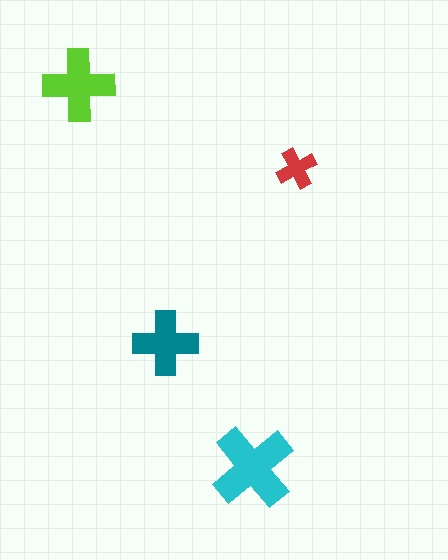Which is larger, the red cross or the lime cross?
The lime one.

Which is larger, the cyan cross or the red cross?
The cyan one.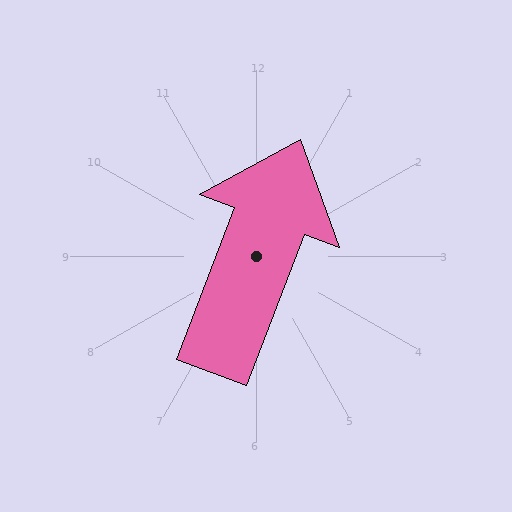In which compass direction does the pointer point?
North.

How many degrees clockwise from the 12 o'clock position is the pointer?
Approximately 21 degrees.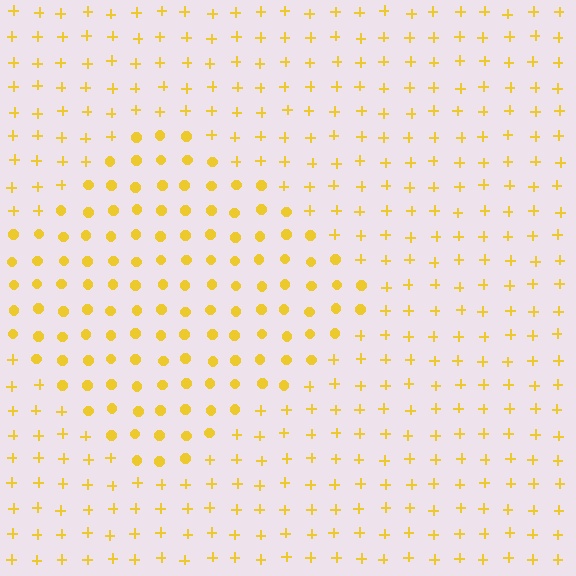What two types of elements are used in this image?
The image uses circles inside the diamond region and plus signs outside it.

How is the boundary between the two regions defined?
The boundary is defined by a change in element shape: circles inside vs. plus signs outside. All elements share the same color and spacing.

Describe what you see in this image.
The image is filled with small yellow elements arranged in a uniform grid. A diamond-shaped region contains circles, while the surrounding area contains plus signs. The boundary is defined purely by the change in element shape.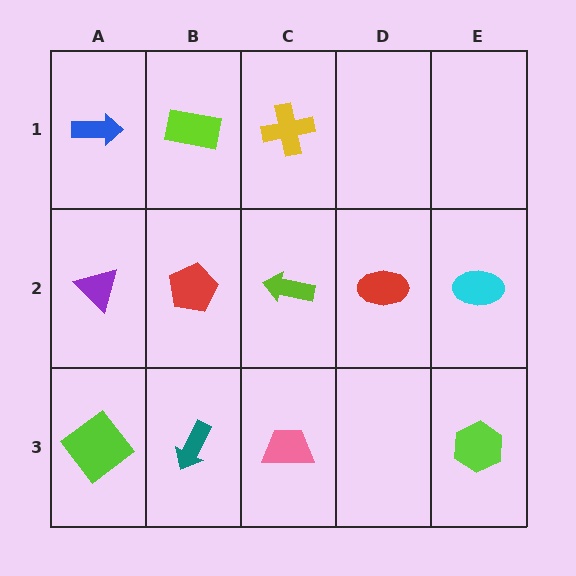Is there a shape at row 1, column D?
No, that cell is empty.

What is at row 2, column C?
A lime arrow.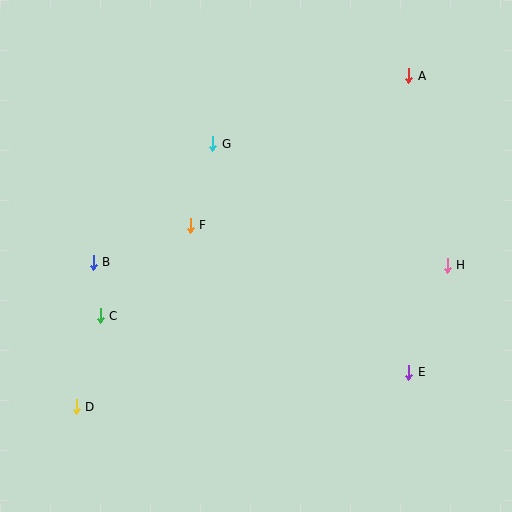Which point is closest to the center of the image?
Point F at (190, 225) is closest to the center.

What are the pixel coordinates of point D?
Point D is at (76, 407).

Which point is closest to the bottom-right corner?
Point E is closest to the bottom-right corner.